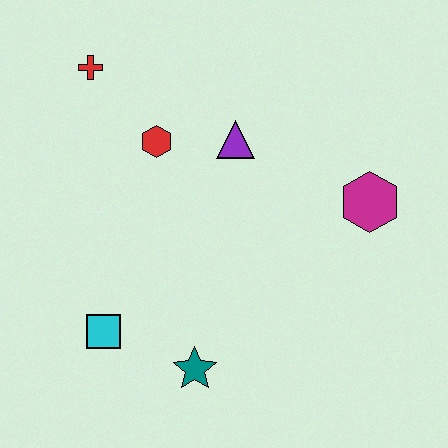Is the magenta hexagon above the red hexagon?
No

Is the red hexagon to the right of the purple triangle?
No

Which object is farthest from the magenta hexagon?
The red cross is farthest from the magenta hexagon.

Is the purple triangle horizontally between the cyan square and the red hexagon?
No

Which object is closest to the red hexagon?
The purple triangle is closest to the red hexagon.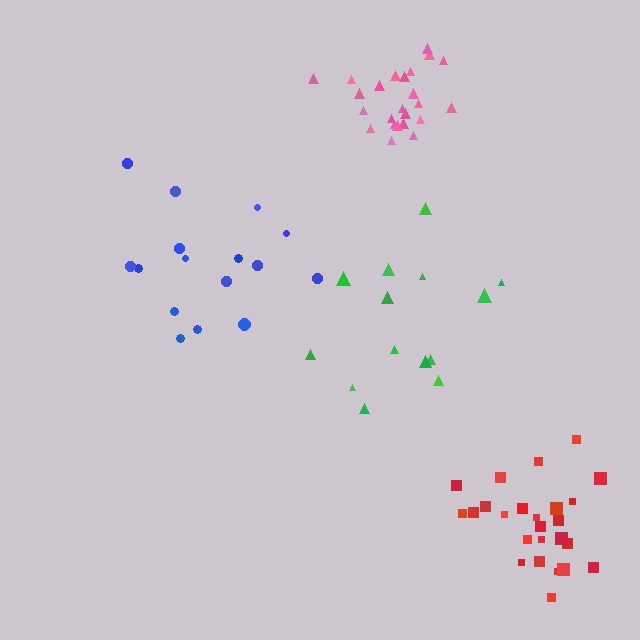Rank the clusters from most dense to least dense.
pink, red, green, blue.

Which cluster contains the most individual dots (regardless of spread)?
Red (25).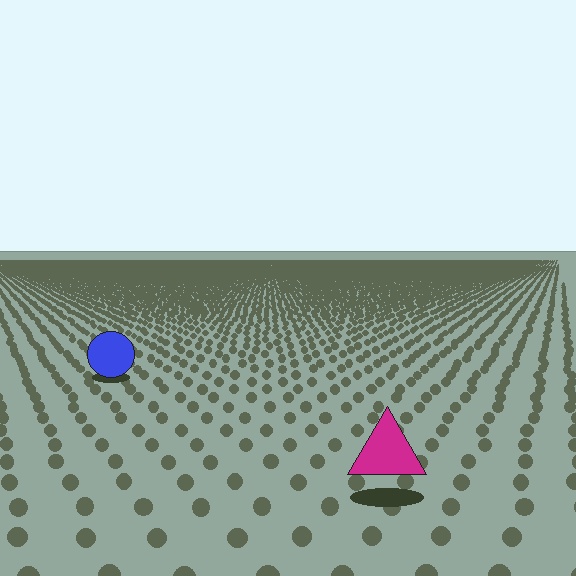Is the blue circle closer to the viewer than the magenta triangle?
No. The magenta triangle is closer — you can tell from the texture gradient: the ground texture is coarser near it.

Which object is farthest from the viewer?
The blue circle is farthest from the viewer. It appears smaller and the ground texture around it is denser.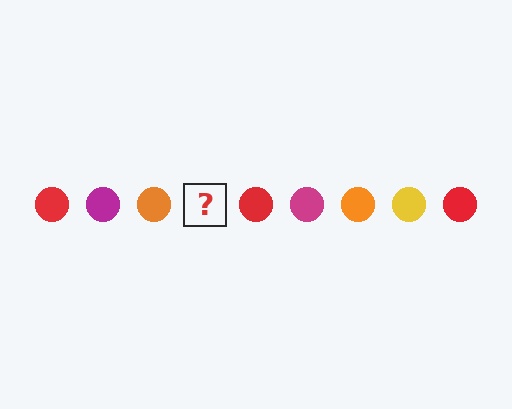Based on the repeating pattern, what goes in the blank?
The blank should be a yellow circle.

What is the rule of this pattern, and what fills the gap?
The rule is that the pattern cycles through red, magenta, orange, yellow circles. The gap should be filled with a yellow circle.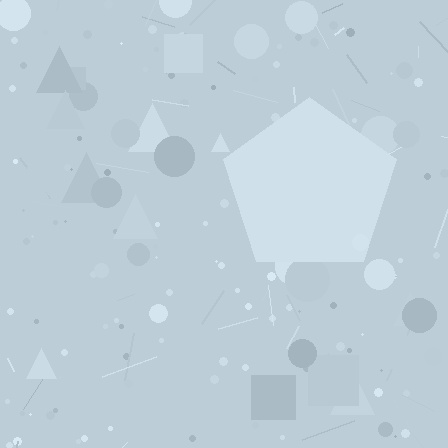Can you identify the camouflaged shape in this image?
The camouflaged shape is a pentagon.